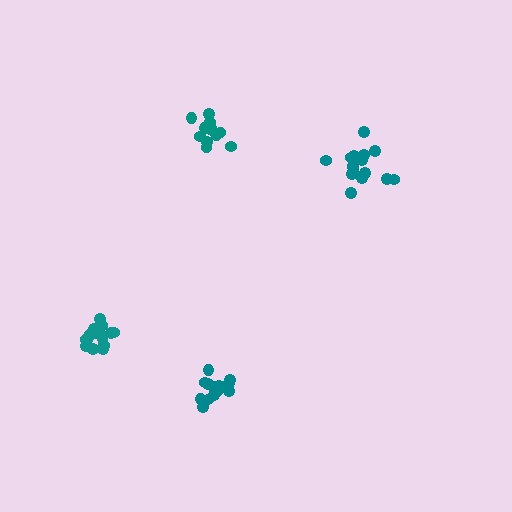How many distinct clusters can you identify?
There are 4 distinct clusters.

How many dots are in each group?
Group 1: 12 dots, Group 2: 17 dots, Group 3: 13 dots, Group 4: 15 dots (57 total).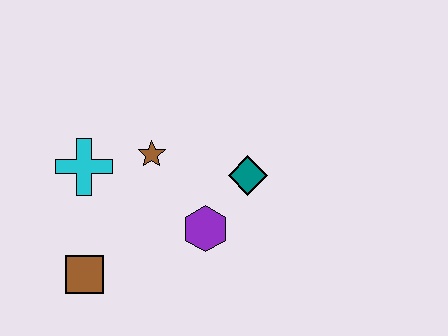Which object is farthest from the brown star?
The brown square is farthest from the brown star.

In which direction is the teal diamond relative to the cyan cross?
The teal diamond is to the right of the cyan cross.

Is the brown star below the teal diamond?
No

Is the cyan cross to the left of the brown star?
Yes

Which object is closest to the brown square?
The cyan cross is closest to the brown square.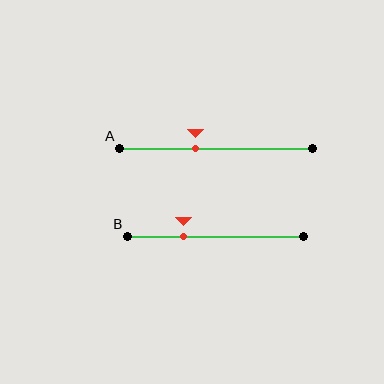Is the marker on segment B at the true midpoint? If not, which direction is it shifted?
No, the marker on segment B is shifted to the left by about 18% of the segment length.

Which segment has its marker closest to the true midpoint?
Segment A has its marker closest to the true midpoint.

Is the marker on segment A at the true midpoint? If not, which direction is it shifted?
No, the marker on segment A is shifted to the left by about 11% of the segment length.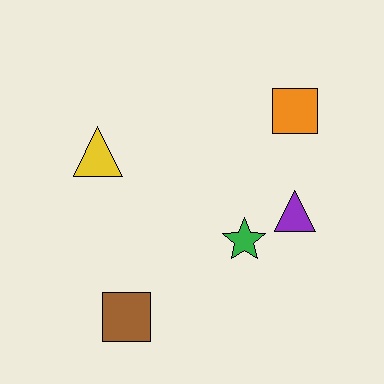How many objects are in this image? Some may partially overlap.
There are 5 objects.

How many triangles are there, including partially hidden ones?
There are 2 triangles.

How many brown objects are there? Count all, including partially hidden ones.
There is 1 brown object.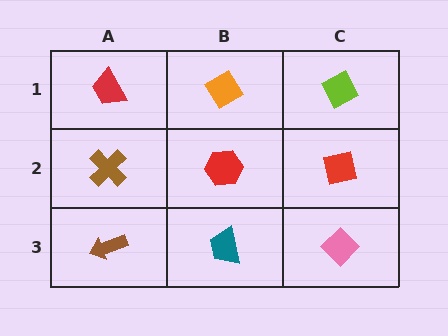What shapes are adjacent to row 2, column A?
A red trapezoid (row 1, column A), a brown arrow (row 3, column A), a red hexagon (row 2, column B).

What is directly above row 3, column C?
A red square.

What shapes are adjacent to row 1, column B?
A red hexagon (row 2, column B), a red trapezoid (row 1, column A), a lime diamond (row 1, column C).